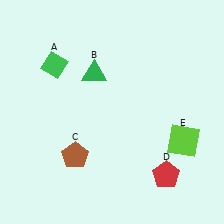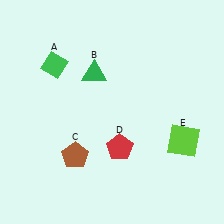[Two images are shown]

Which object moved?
The red pentagon (D) moved left.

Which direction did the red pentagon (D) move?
The red pentagon (D) moved left.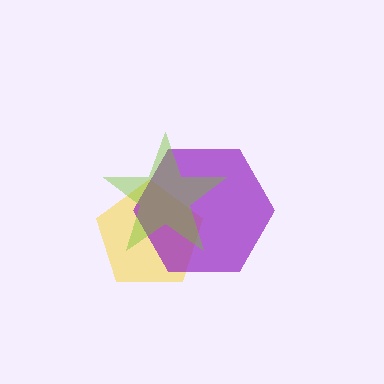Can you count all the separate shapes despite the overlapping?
Yes, there are 3 separate shapes.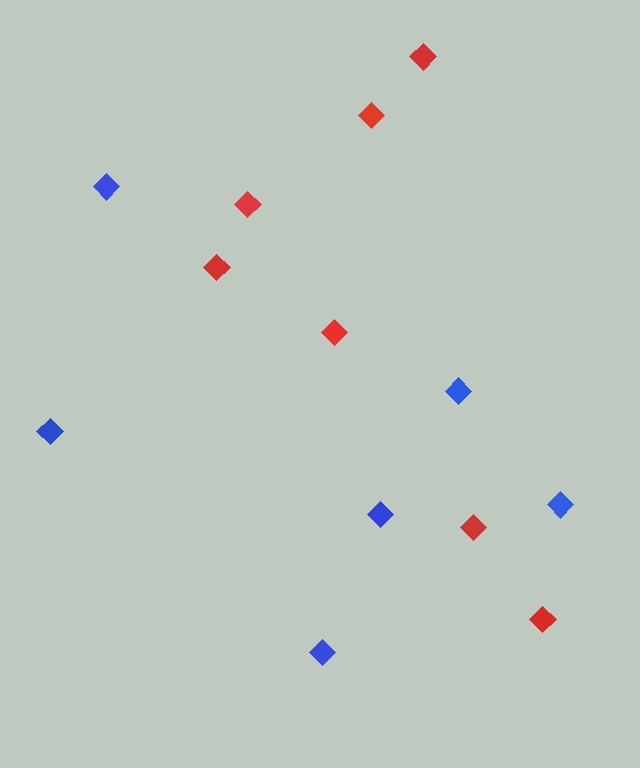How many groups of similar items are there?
There are 2 groups: one group of red diamonds (7) and one group of blue diamonds (6).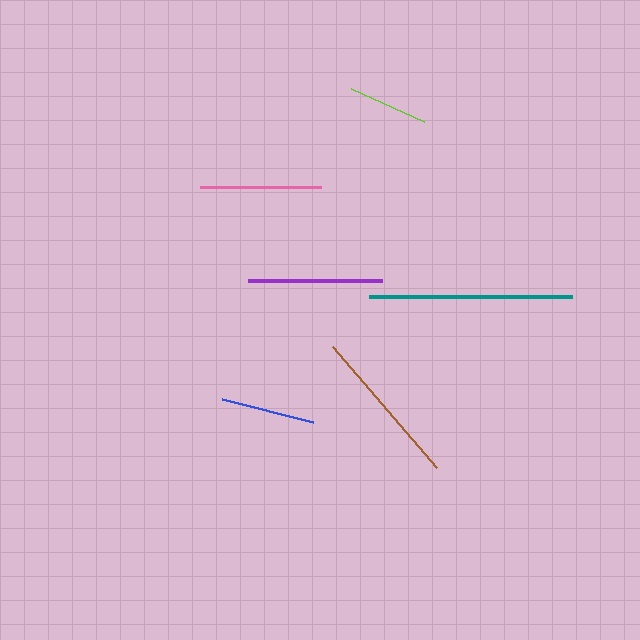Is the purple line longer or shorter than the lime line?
The purple line is longer than the lime line.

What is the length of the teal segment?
The teal segment is approximately 203 pixels long.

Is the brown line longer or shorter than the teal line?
The teal line is longer than the brown line.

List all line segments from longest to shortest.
From longest to shortest: teal, brown, purple, pink, blue, lime.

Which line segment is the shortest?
The lime line is the shortest at approximately 81 pixels.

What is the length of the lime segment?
The lime segment is approximately 81 pixels long.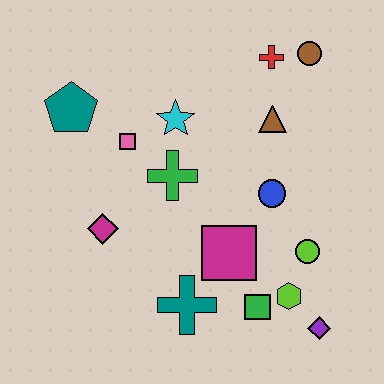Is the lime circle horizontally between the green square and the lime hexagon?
No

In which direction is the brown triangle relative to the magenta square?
The brown triangle is above the magenta square.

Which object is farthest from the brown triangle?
The purple diamond is farthest from the brown triangle.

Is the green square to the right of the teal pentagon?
Yes